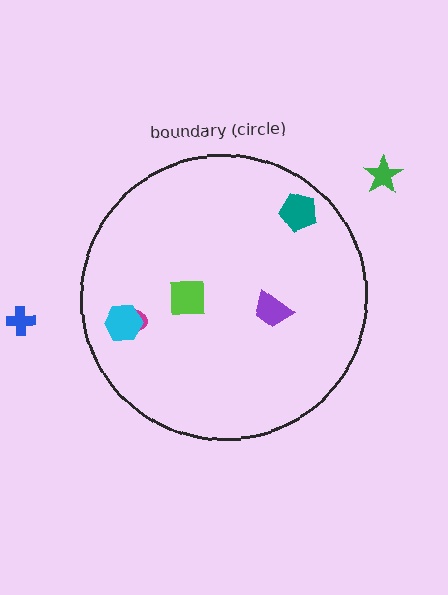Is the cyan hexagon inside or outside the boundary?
Inside.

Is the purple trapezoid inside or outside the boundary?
Inside.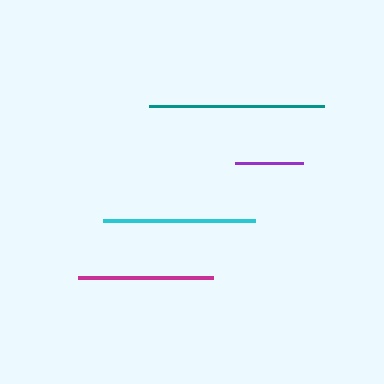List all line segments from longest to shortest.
From longest to shortest: teal, cyan, magenta, purple.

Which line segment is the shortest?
The purple line is the shortest at approximately 69 pixels.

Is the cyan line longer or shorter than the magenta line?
The cyan line is longer than the magenta line.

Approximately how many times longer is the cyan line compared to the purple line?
The cyan line is approximately 2.2 times the length of the purple line.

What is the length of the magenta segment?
The magenta segment is approximately 135 pixels long.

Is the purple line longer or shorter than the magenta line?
The magenta line is longer than the purple line.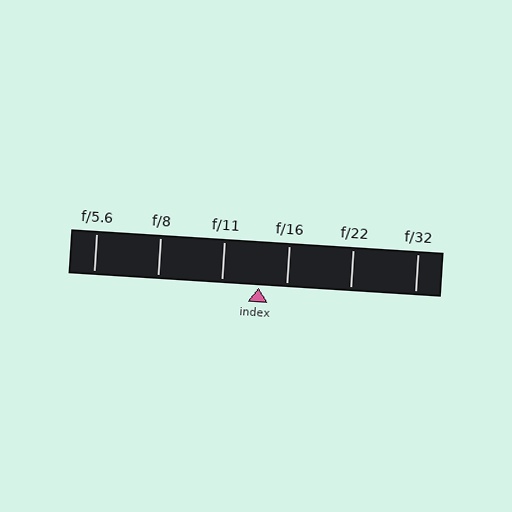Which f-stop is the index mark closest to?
The index mark is closest to f/16.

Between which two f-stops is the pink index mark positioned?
The index mark is between f/11 and f/16.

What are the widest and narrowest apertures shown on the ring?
The widest aperture shown is f/5.6 and the narrowest is f/32.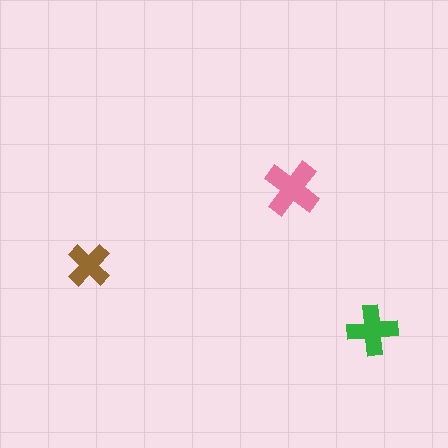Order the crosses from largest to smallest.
the pink one, the green one, the brown one.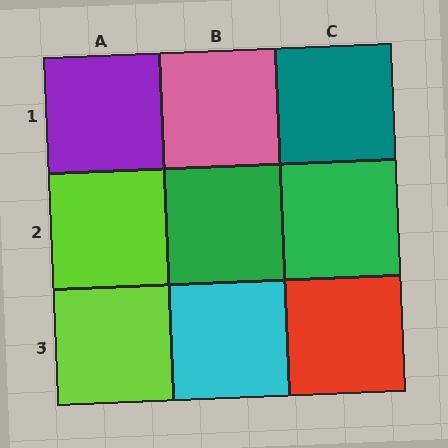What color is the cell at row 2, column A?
Lime.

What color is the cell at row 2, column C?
Green.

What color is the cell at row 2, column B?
Green.